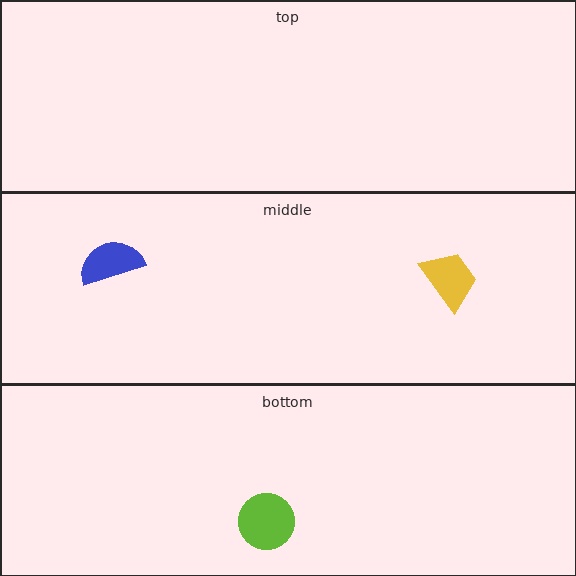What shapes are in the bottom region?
The lime circle.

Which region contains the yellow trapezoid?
The middle region.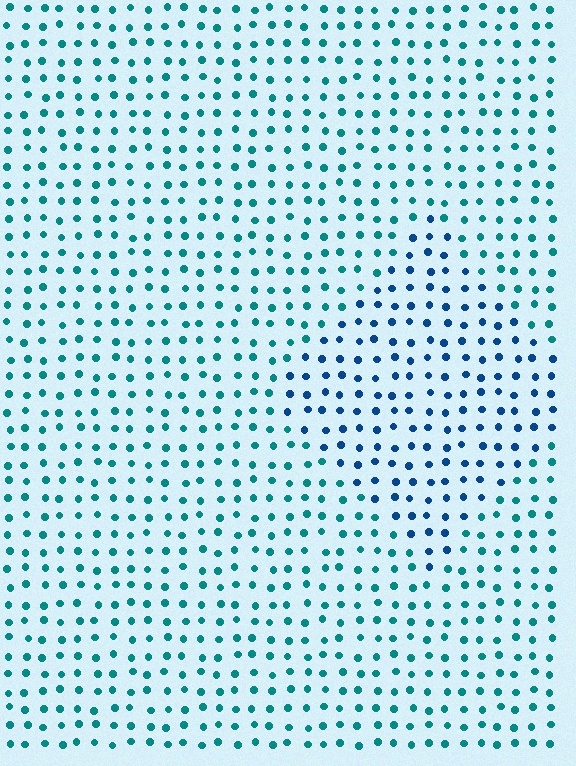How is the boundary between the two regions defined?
The boundary is defined purely by a slight shift in hue (about 34 degrees). Spacing, size, and orientation are identical on both sides.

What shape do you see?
I see a diamond.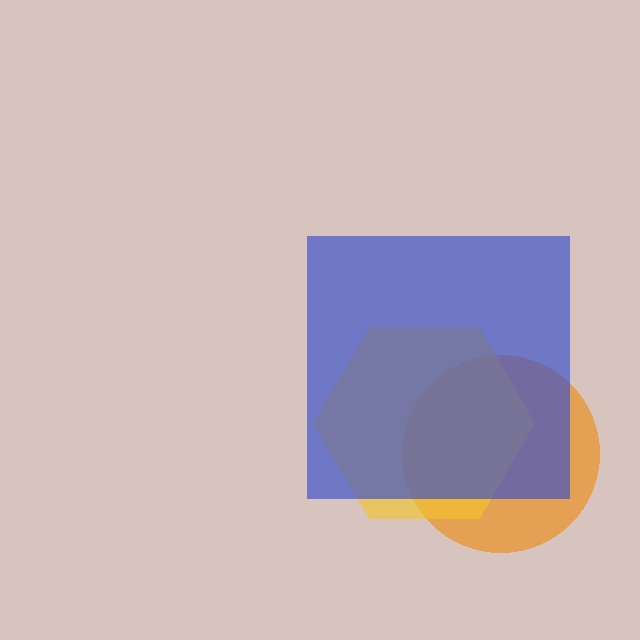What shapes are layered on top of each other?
The layered shapes are: an orange circle, a yellow hexagon, a blue square.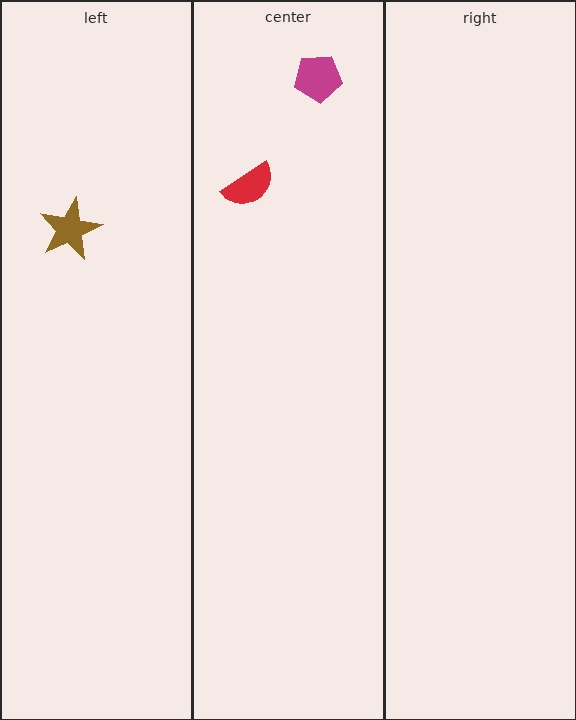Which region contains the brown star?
The left region.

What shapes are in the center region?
The red semicircle, the magenta pentagon.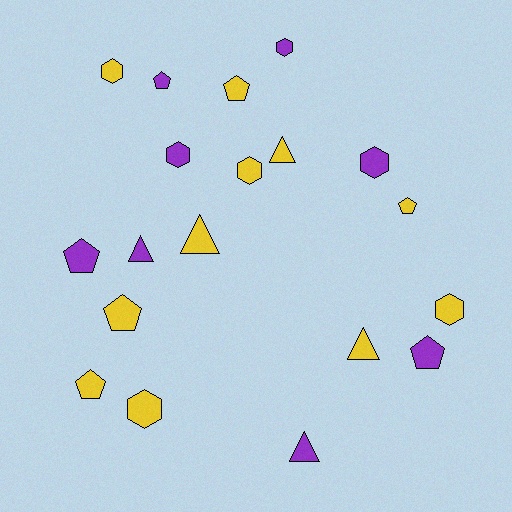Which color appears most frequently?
Yellow, with 11 objects.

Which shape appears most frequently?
Pentagon, with 7 objects.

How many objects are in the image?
There are 19 objects.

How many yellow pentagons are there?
There are 4 yellow pentagons.